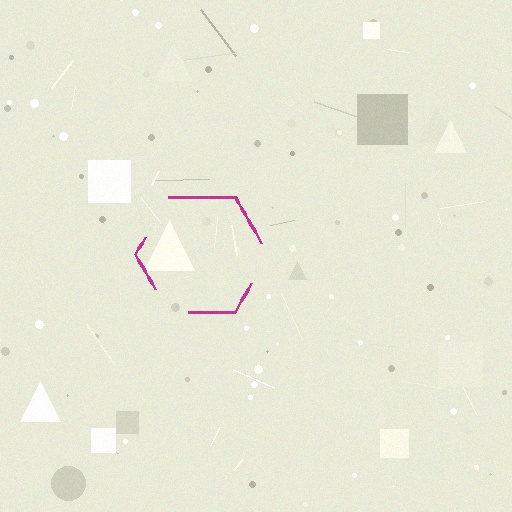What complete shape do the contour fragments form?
The contour fragments form a hexagon.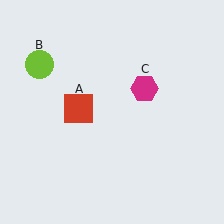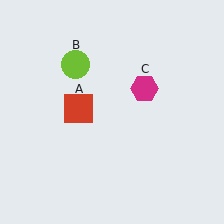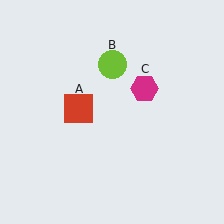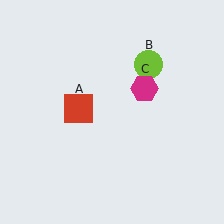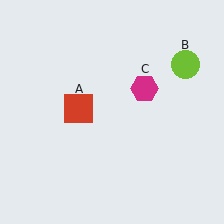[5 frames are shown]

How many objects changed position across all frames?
1 object changed position: lime circle (object B).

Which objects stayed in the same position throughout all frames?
Red square (object A) and magenta hexagon (object C) remained stationary.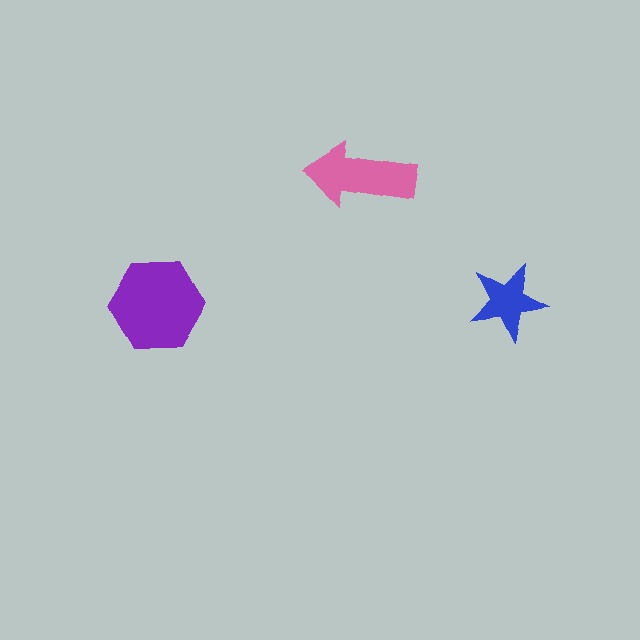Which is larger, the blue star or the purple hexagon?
The purple hexagon.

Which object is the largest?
The purple hexagon.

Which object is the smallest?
The blue star.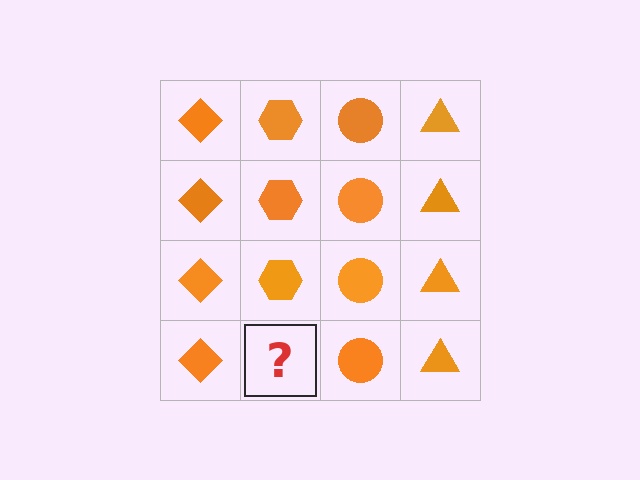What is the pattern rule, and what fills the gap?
The rule is that each column has a consistent shape. The gap should be filled with an orange hexagon.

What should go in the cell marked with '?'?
The missing cell should contain an orange hexagon.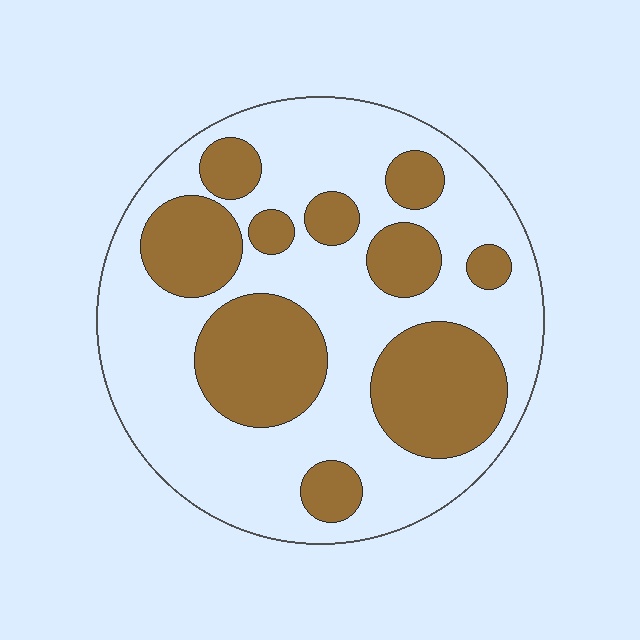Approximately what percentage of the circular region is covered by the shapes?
Approximately 35%.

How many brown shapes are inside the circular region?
10.